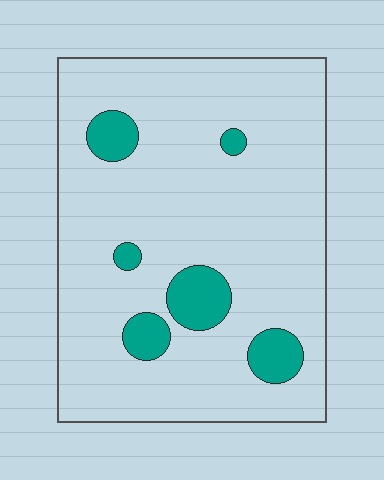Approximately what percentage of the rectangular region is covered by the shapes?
Approximately 10%.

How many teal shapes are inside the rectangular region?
6.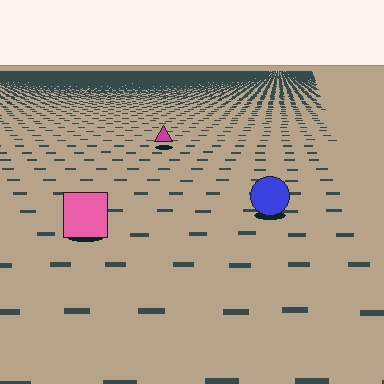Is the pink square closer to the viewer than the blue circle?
Yes. The pink square is closer — you can tell from the texture gradient: the ground texture is coarser near it.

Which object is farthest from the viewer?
The magenta triangle is farthest from the viewer. It appears smaller and the ground texture around it is denser.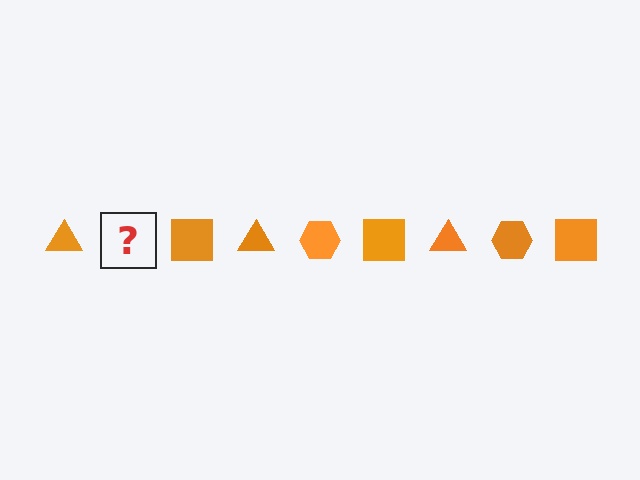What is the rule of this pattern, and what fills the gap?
The rule is that the pattern cycles through triangle, hexagon, square shapes in orange. The gap should be filled with an orange hexagon.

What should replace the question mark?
The question mark should be replaced with an orange hexagon.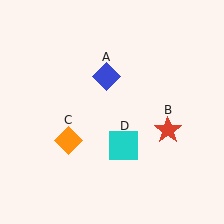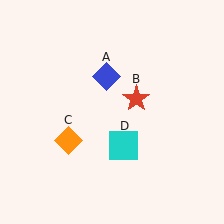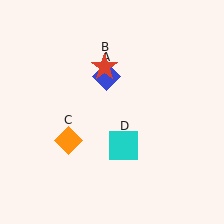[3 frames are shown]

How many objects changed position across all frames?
1 object changed position: red star (object B).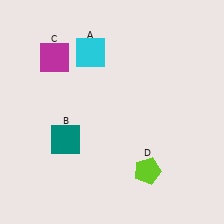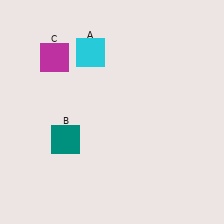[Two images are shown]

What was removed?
The lime pentagon (D) was removed in Image 2.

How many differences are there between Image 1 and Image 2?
There is 1 difference between the two images.